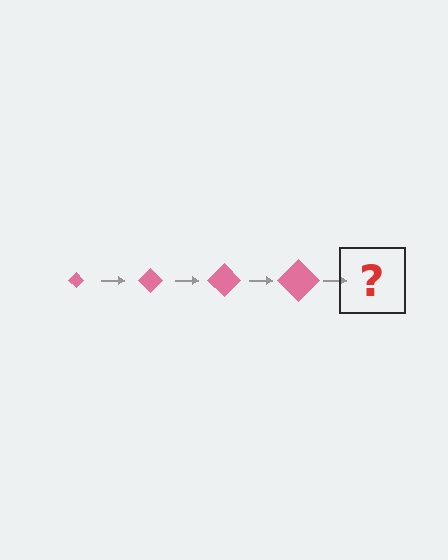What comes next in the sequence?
The next element should be a pink diamond, larger than the previous one.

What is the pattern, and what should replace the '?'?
The pattern is that the diamond gets progressively larger each step. The '?' should be a pink diamond, larger than the previous one.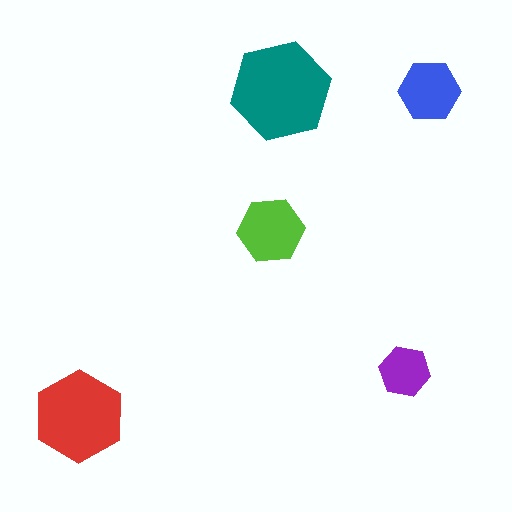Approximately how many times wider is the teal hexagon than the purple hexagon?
About 2 times wider.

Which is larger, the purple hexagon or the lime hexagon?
The lime one.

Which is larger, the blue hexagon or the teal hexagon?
The teal one.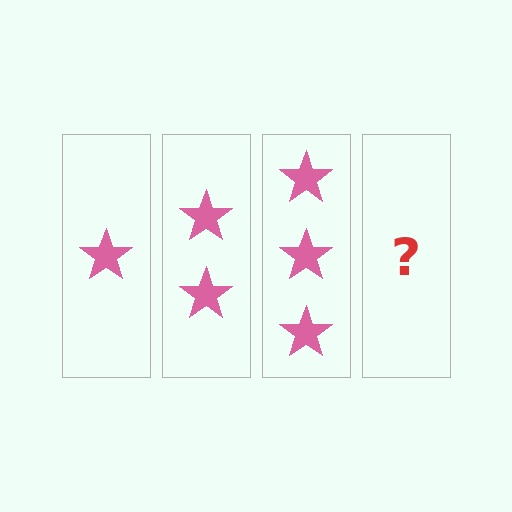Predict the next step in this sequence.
The next step is 4 stars.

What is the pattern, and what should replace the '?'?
The pattern is that each step adds one more star. The '?' should be 4 stars.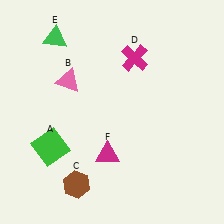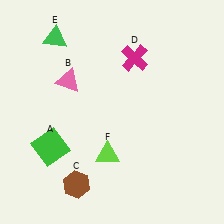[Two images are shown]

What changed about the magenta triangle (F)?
In Image 1, F is magenta. In Image 2, it changed to lime.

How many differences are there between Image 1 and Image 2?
There is 1 difference between the two images.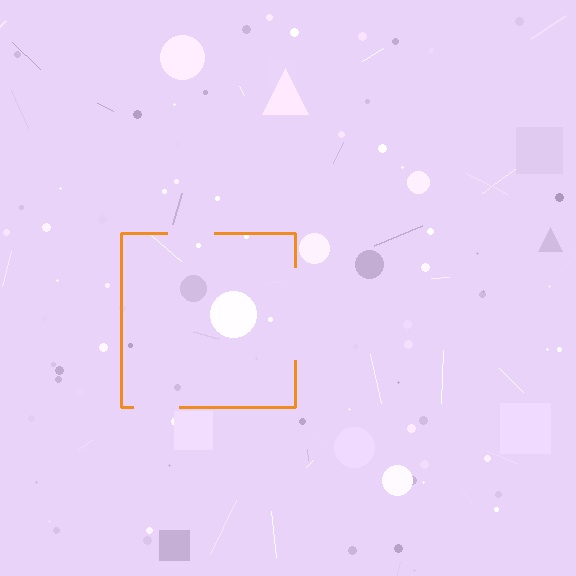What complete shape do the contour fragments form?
The contour fragments form a square.